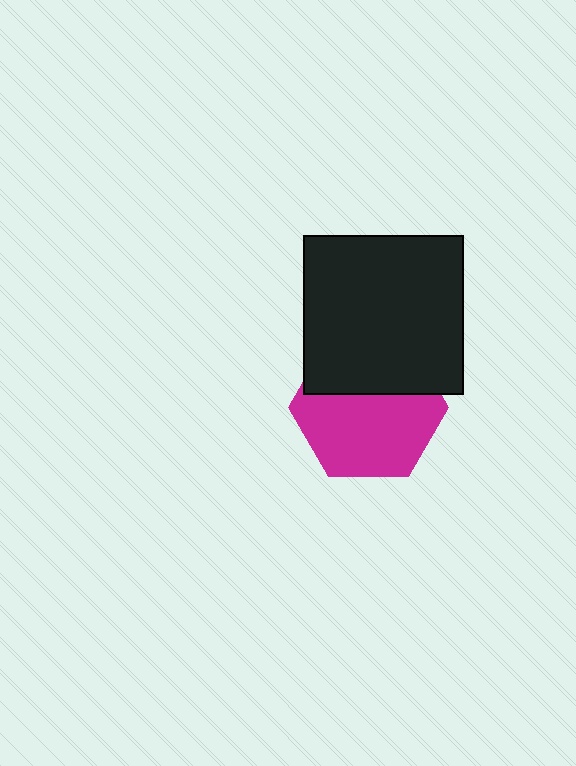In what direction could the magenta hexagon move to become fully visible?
The magenta hexagon could move down. That would shift it out from behind the black square entirely.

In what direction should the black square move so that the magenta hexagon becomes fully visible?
The black square should move up. That is the shortest direction to clear the overlap and leave the magenta hexagon fully visible.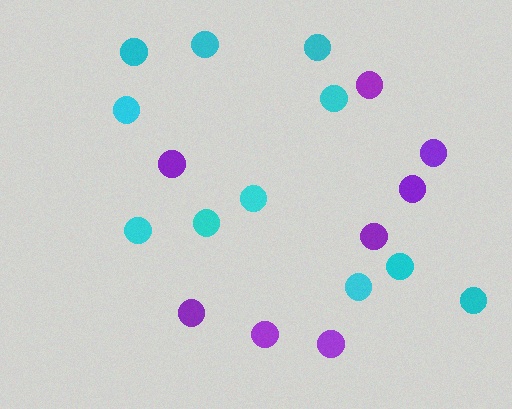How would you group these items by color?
There are 2 groups: one group of cyan circles (11) and one group of purple circles (8).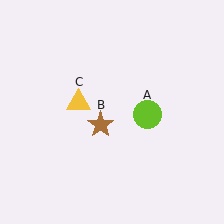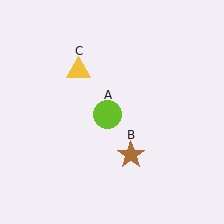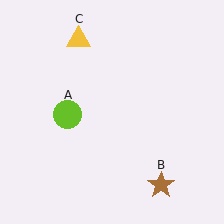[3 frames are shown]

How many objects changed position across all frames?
3 objects changed position: lime circle (object A), brown star (object B), yellow triangle (object C).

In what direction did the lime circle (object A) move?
The lime circle (object A) moved left.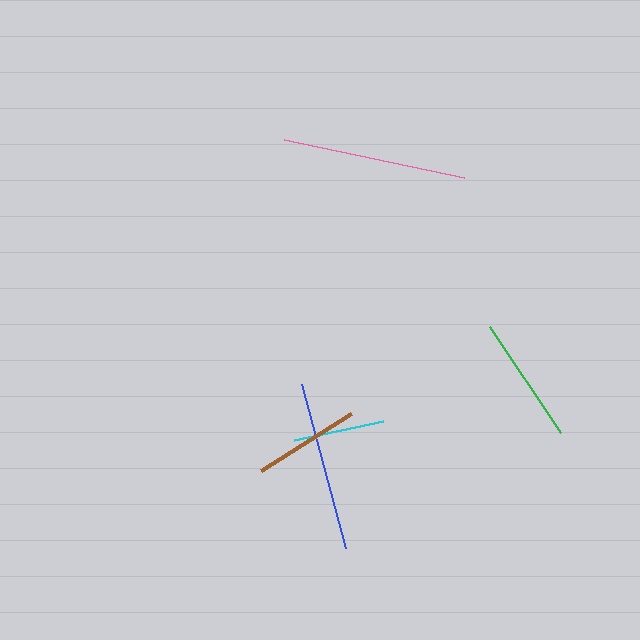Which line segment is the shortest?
The cyan line is the shortest at approximately 91 pixels.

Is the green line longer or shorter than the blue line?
The blue line is longer than the green line.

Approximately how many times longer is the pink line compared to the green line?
The pink line is approximately 1.4 times the length of the green line.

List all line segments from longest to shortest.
From longest to shortest: pink, blue, green, brown, cyan.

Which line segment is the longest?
The pink line is the longest at approximately 184 pixels.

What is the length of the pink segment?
The pink segment is approximately 184 pixels long.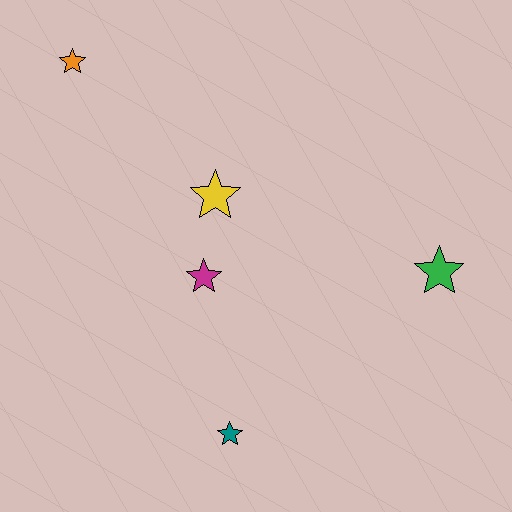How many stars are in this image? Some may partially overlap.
There are 5 stars.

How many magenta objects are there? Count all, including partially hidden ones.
There is 1 magenta object.